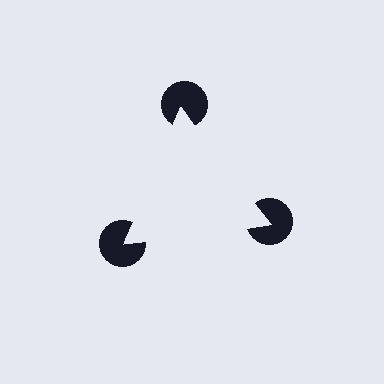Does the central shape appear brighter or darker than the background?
It typically appears slightly brighter than the background, even though no actual brightness change is drawn.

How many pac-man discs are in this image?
There are 3 — one at each vertex of the illusory triangle.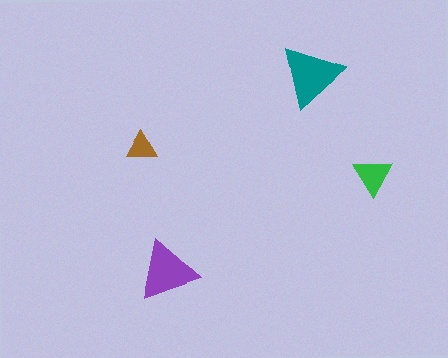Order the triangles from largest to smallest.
the teal one, the purple one, the green one, the brown one.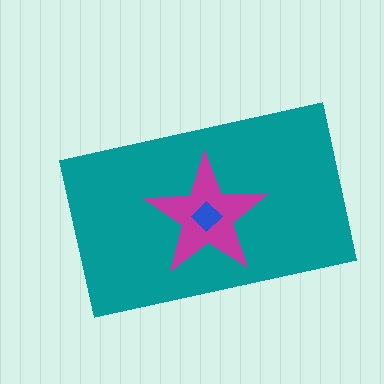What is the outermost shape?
The teal rectangle.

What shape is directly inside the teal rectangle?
The magenta star.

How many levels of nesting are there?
3.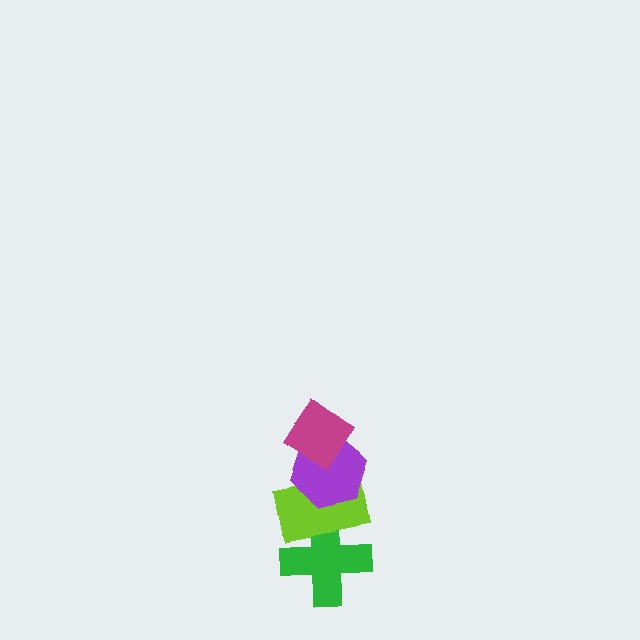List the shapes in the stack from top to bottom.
From top to bottom: the magenta diamond, the purple hexagon, the lime rectangle, the green cross.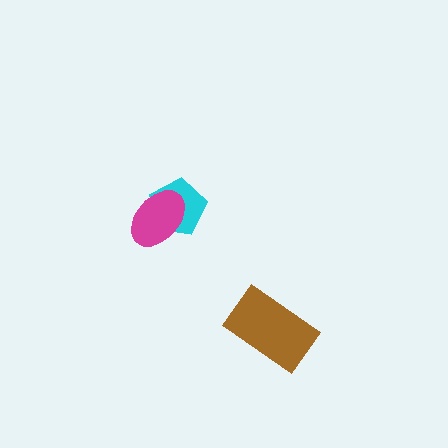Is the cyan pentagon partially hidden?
Yes, it is partially covered by another shape.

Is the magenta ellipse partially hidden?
No, no other shape covers it.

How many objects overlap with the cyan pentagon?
1 object overlaps with the cyan pentagon.